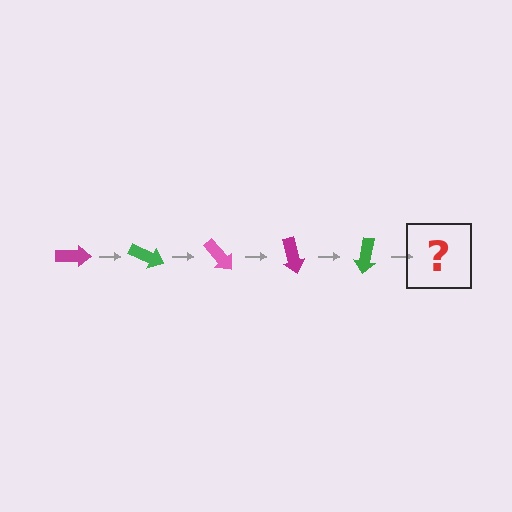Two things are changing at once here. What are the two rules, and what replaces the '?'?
The two rules are that it rotates 25 degrees each step and the color cycles through magenta, green, and pink. The '?' should be a pink arrow, rotated 125 degrees from the start.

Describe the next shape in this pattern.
It should be a pink arrow, rotated 125 degrees from the start.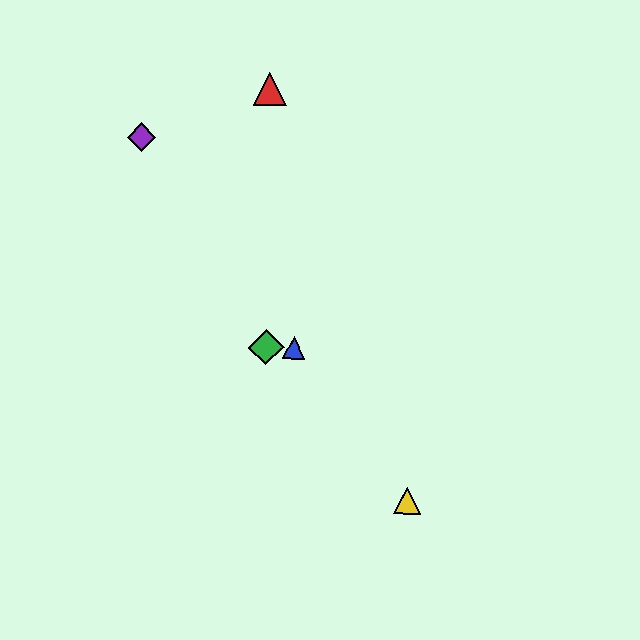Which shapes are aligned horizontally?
The blue triangle, the green diamond are aligned horizontally.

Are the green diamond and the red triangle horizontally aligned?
No, the green diamond is at y≈347 and the red triangle is at y≈89.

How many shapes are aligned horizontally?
2 shapes (the blue triangle, the green diamond) are aligned horizontally.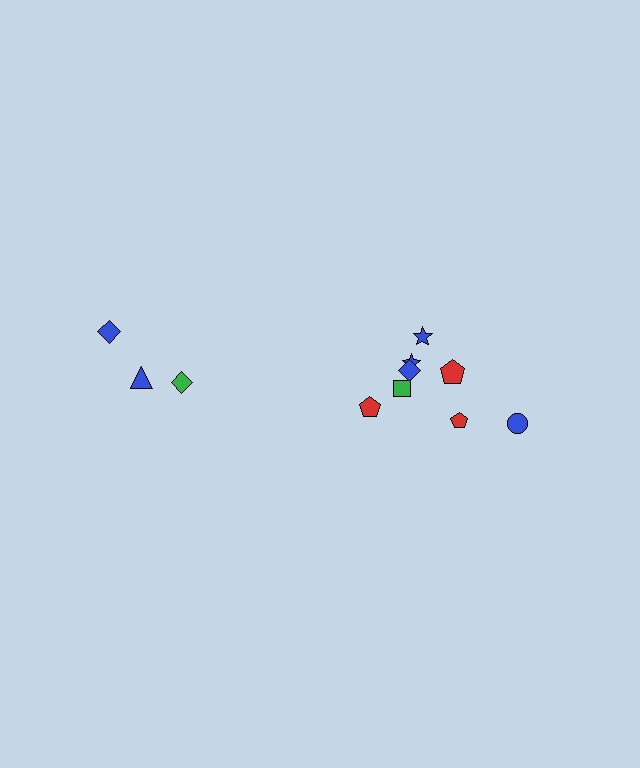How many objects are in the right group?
There are 8 objects.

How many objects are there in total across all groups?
There are 11 objects.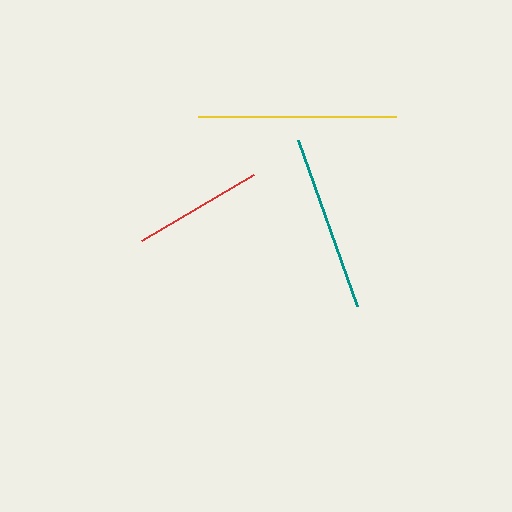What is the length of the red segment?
The red segment is approximately 130 pixels long.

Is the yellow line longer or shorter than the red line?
The yellow line is longer than the red line.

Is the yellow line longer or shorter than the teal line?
The yellow line is longer than the teal line.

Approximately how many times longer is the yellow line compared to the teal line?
The yellow line is approximately 1.1 times the length of the teal line.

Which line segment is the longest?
The yellow line is the longest at approximately 198 pixels.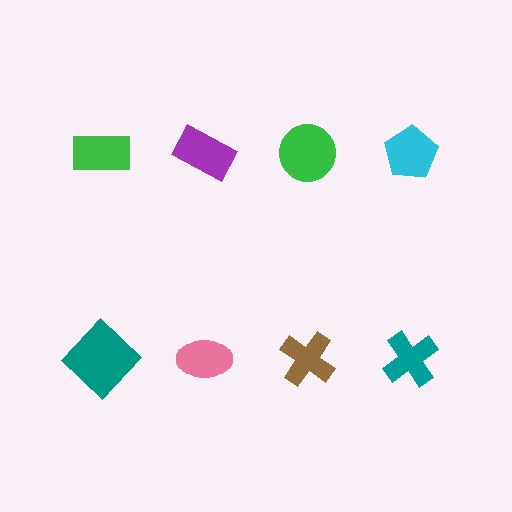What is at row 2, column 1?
A teal diamond.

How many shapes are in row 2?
4 shapes.